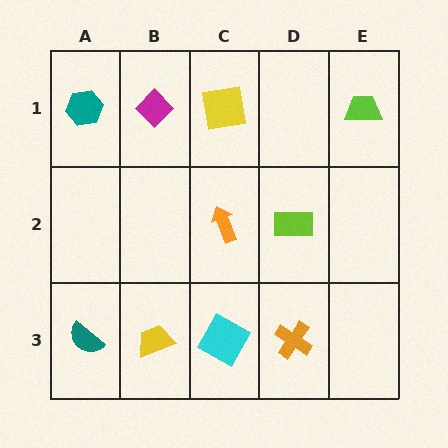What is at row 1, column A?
A teal hexagon.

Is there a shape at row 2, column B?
No, that cell is empty.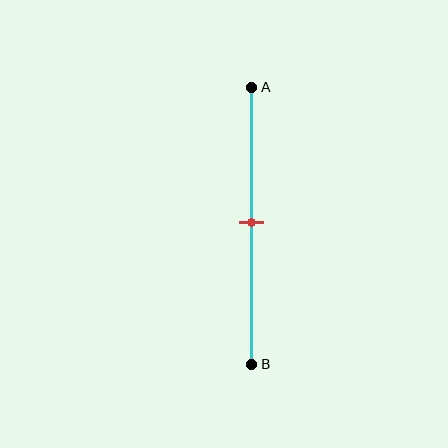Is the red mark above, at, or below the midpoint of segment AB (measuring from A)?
The red mark is approximately at the midpoint of segment AB.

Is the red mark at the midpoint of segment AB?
Yes, the mark is approximately at the midpoint.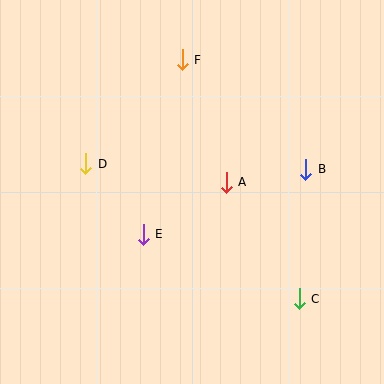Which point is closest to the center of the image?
Point A at (226, 182) is closest to the center.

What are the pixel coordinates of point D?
Point D is at (86, 164).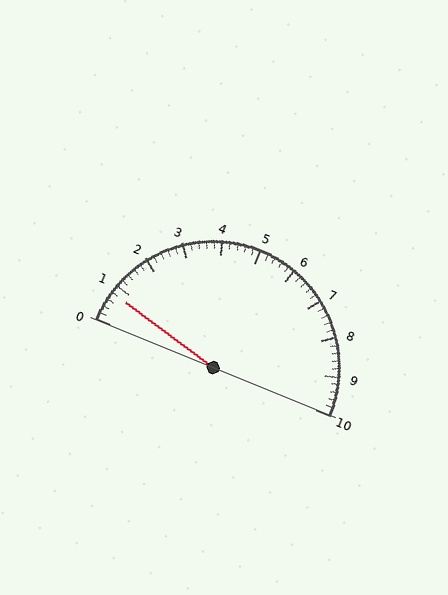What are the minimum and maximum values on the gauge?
The gauge ranges from 0 to 10.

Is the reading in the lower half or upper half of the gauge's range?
The reading is in the lower half of the range (0 to 10).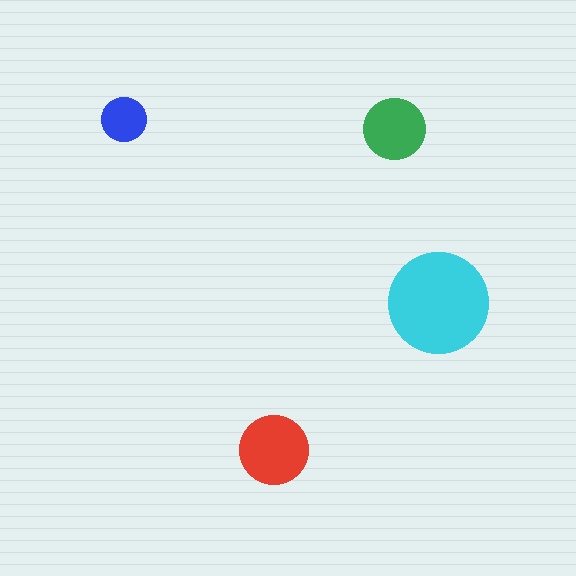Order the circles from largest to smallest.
the cyan one, the red one, the green one, the blue one.